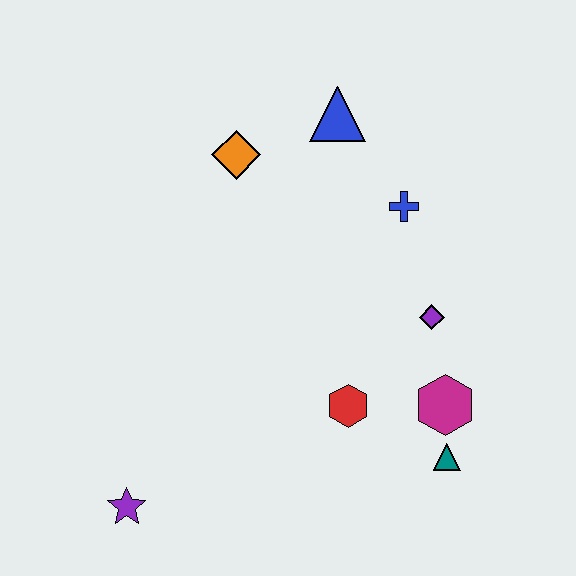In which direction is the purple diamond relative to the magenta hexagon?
The purple diamond is above the magenta hexagon.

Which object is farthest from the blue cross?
The purple star is farthest from the blue cross.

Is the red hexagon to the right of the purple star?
Yes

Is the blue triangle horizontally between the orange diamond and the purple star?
No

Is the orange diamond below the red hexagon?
No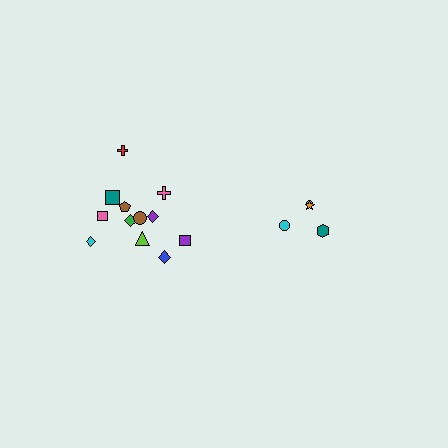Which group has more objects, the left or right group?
The left group.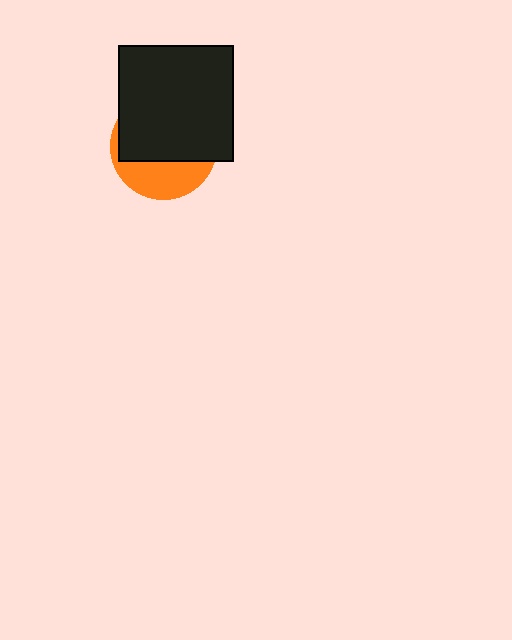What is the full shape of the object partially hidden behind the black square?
The partially hidden object is an orange circle.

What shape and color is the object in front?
The object in front is a black square.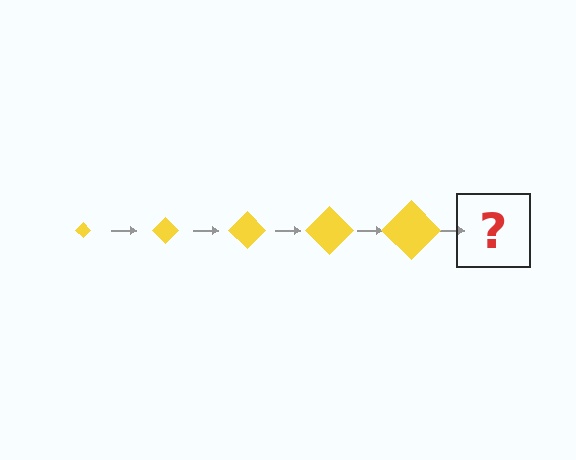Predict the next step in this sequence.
The next step is a yellow diamond, larger than the previous one.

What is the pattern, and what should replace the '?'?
The pattern is that the diamond gets progressively larger each step. The '?' should be a yellow diamond, larger than the previous one.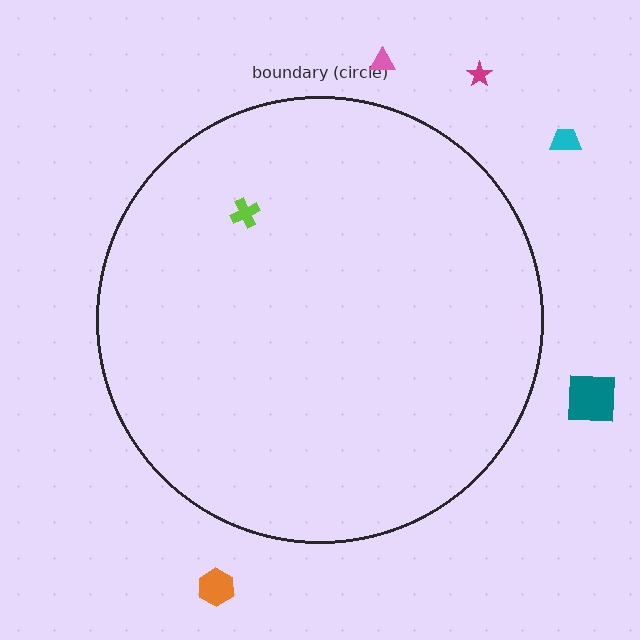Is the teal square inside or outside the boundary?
Outside.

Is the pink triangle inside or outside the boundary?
Outside.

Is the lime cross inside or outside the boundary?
Inside.